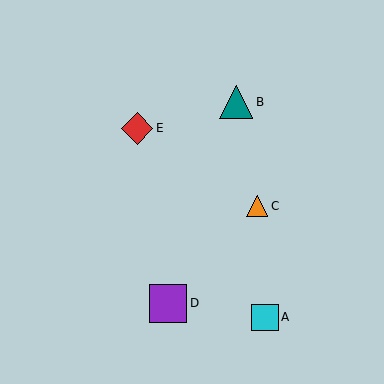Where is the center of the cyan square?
The center of the cyan square is at (265, 317).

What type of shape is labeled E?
Shape E is a red diamond.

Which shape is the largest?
The purple square (labeled D) is the largest.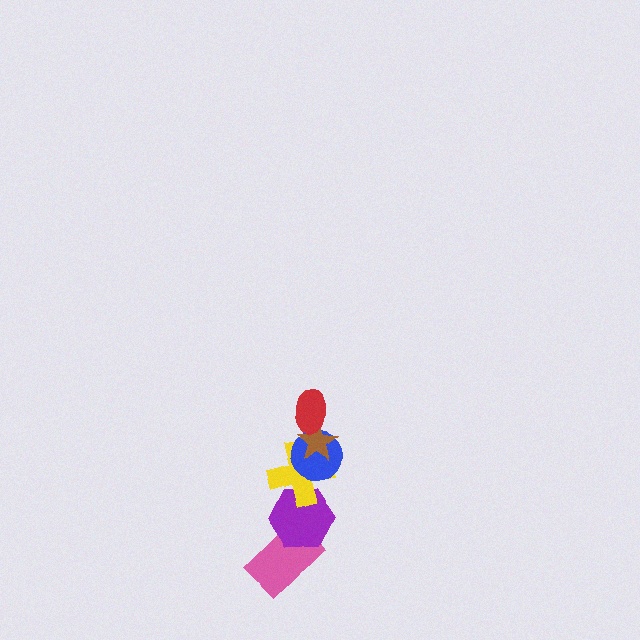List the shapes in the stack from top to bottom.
From top to bottom: the red ellipse, the brown star, the blue circle, the yellow cross, the purple hexagon, the pink rectangle.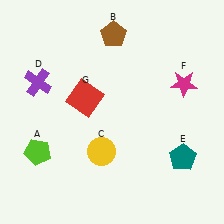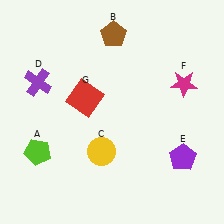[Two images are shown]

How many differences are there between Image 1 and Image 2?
There is 1 difference between the two images.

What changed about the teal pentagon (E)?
In Image 1, E is teal. In Image 2, it changed to purple.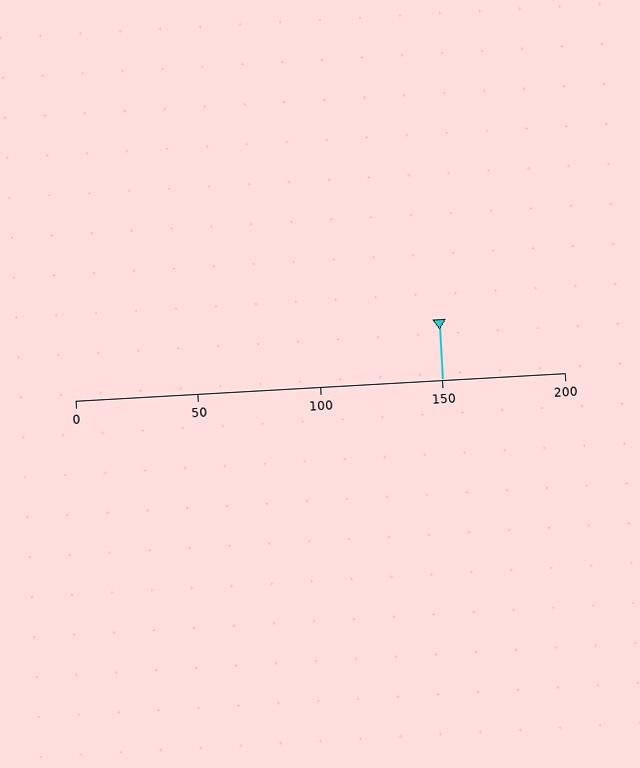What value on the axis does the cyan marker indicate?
The marker indicates approximately 150.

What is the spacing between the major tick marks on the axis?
The major ticks are spaced 50 apart.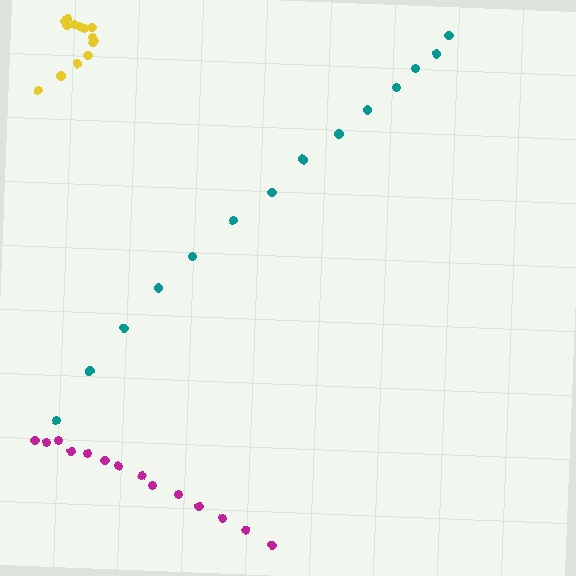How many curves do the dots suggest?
There are 3 distinct paths.